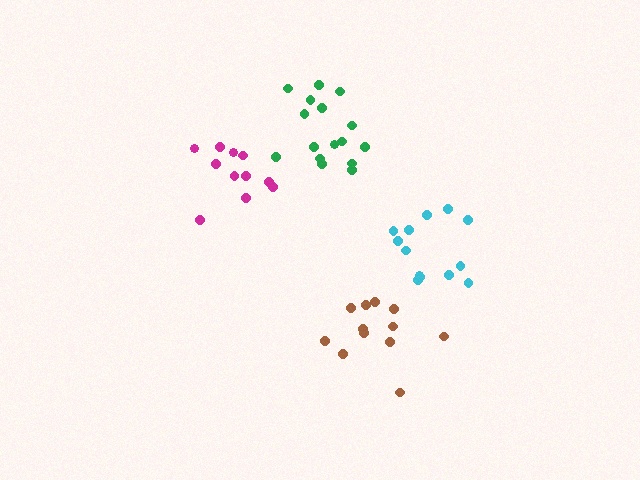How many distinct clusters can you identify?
There are 4 distinct clusters.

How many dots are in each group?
Group 1: 16 dots, Group 2: 13 dots, Group 3: 12 dots, Group 4: 11 dots (52 total).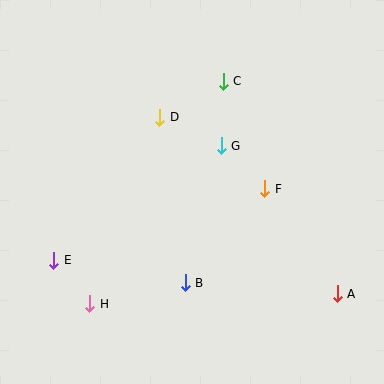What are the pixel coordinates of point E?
Point E is at (54, 260).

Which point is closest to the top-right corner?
Point C is closest to the top-right corner.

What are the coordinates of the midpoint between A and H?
The midpoint between A and H is at (214, 299).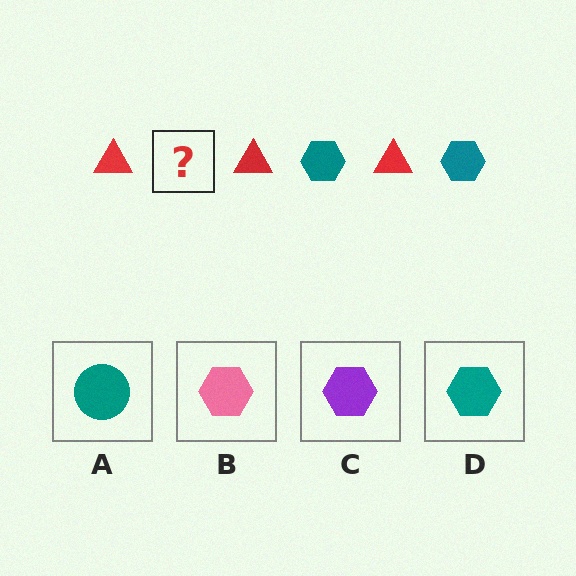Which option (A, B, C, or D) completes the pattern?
D.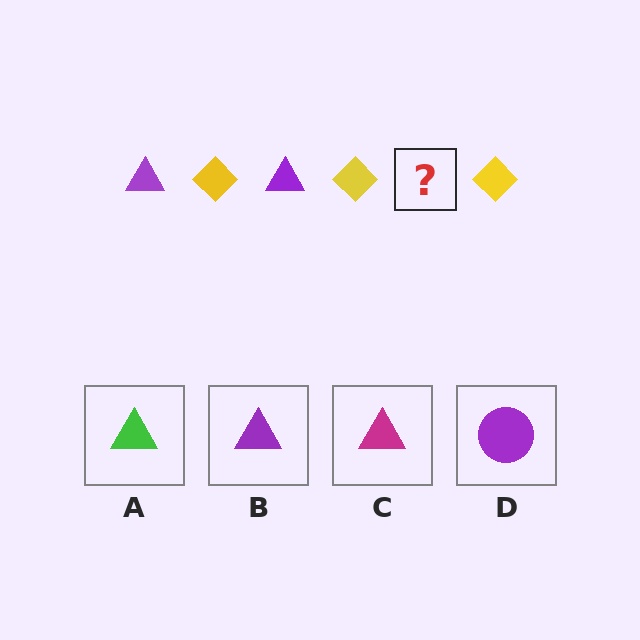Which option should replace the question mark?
Option B.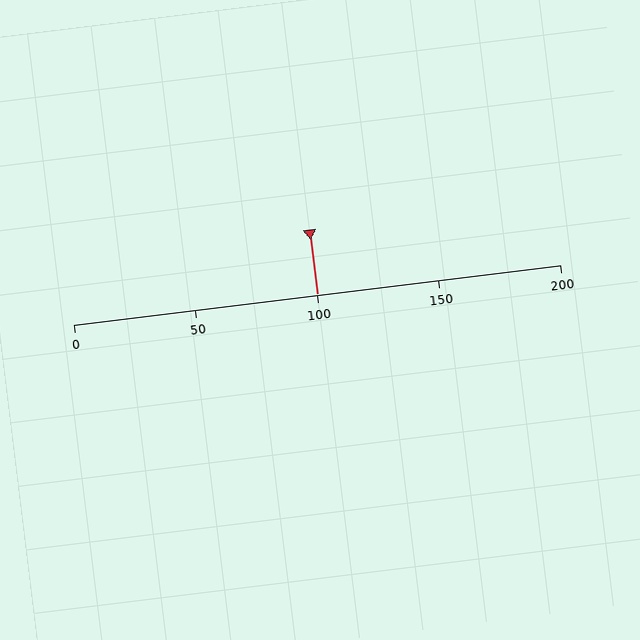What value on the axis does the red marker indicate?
The marker indicates approximately 100.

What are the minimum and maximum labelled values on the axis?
The axis runs from 0 to 200.